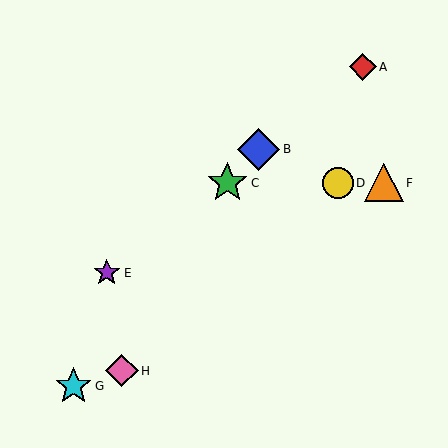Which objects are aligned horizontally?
Objects C, D, F are aligned horizontally.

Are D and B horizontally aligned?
No, D is at y≈183 and B is at y≈149.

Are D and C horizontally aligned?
Yes, both are at y≈183.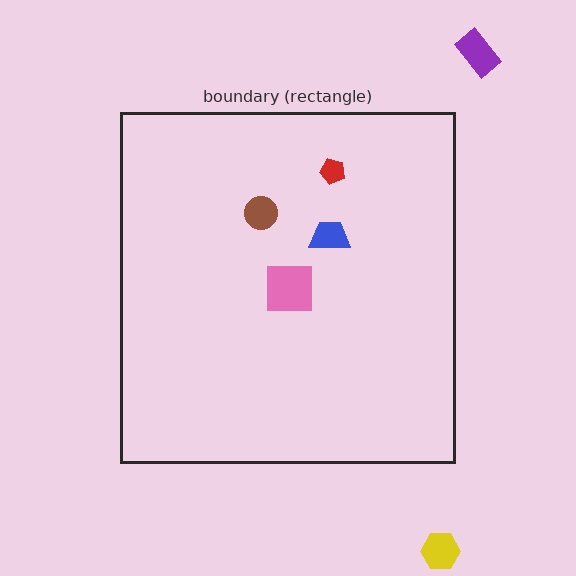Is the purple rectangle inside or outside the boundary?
Outside.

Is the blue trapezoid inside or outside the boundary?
Inside.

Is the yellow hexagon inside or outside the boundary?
Outside.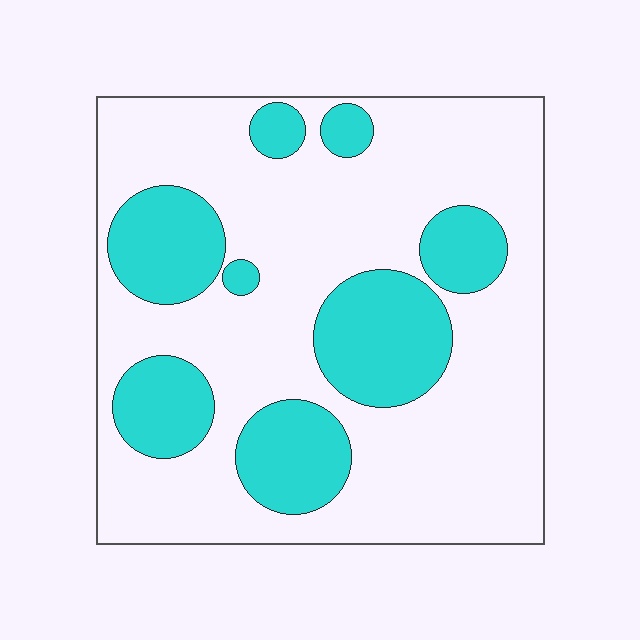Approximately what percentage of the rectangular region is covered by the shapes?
Approximately 30%.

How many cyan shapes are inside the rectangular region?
8.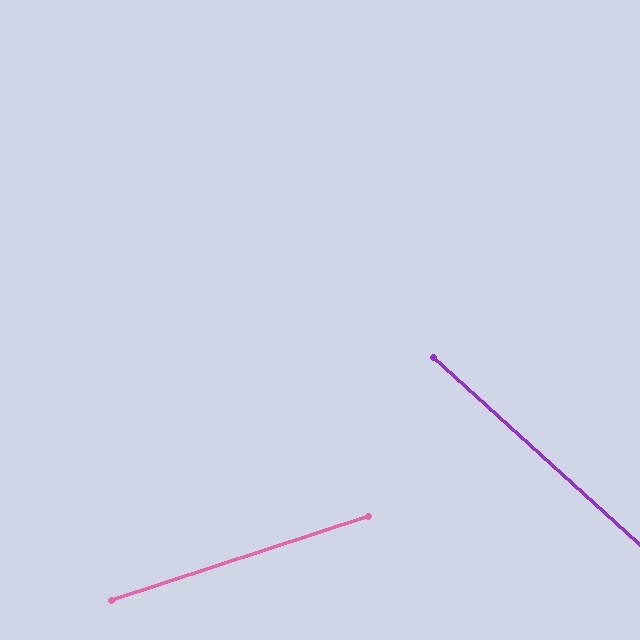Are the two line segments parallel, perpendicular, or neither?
Neither parallel nor perpendicular — they differ by about 60°.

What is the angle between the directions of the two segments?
Approximately 60 degrees.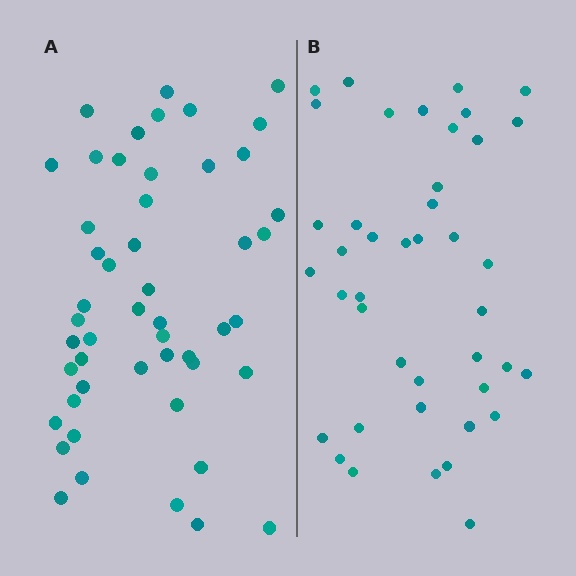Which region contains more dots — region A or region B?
Region A (the left region) has more dots.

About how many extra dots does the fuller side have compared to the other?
Region A has roughly 8 or so more dots than region B.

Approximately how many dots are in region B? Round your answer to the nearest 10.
About 40 dots. (The exact count is 42, which rounds to 40.)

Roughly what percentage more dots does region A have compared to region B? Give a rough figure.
About 20% more.